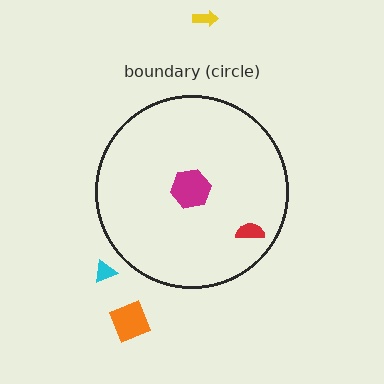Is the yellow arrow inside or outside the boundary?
Outside.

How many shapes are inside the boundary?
2 inside, 3 outside.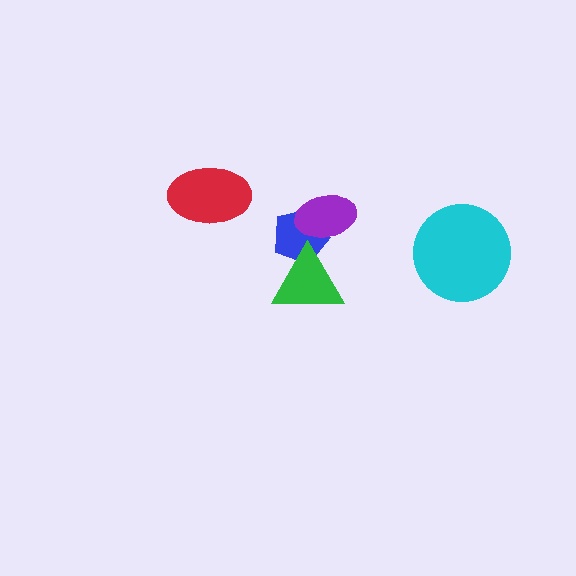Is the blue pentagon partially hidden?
Yes, it is partially covered by another shape.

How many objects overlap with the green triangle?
1 object overlaps with the green triangle.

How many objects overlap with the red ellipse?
0 objects overlap with the red ellipse.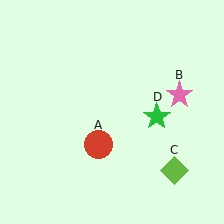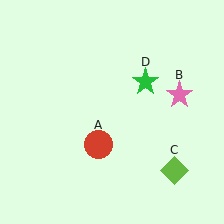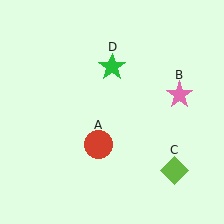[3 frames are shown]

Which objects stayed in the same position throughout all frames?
Red circle (object A) and pink star (object B) and lime diamond (object C) remained stationary.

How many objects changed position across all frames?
1 object changed position: green star (object D).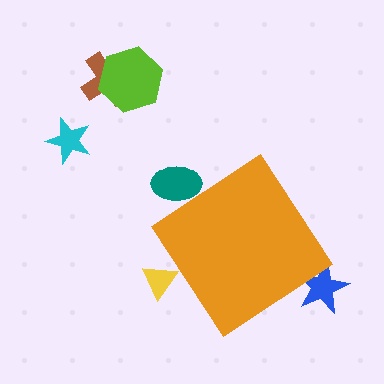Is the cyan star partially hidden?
No, the cyan star is fully visible.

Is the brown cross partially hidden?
No, the brown cross is fully visible.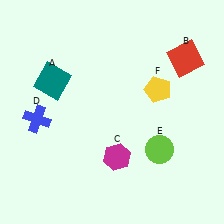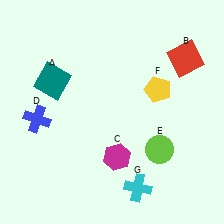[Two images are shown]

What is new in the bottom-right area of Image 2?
A cyan cross (G) was added in the bottom-right area of Image 2.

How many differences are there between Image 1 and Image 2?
There is 1 difference between the two images.